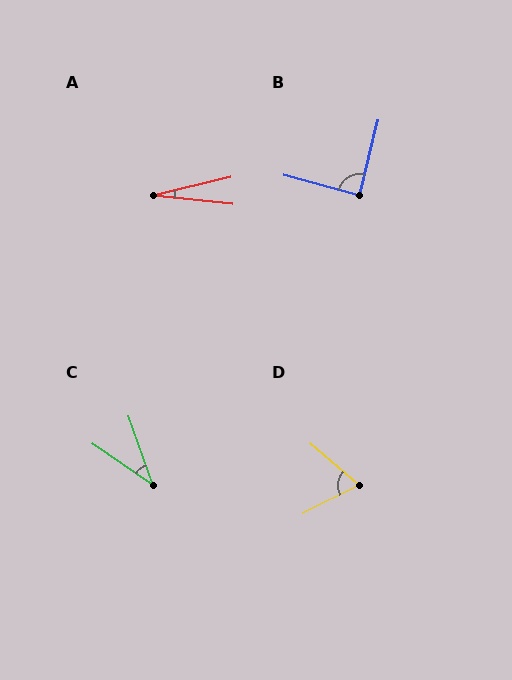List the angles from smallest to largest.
A (19°), C (36°), D (67°), B (89°).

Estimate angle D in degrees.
Approximately 67 degrees.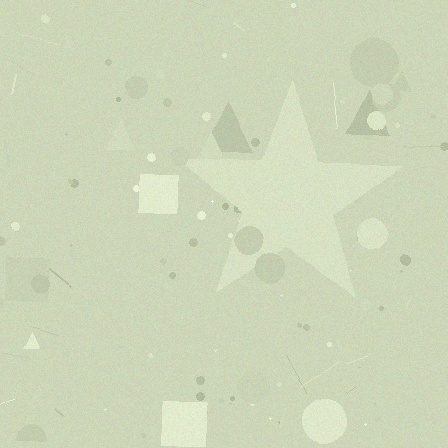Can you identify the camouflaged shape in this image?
The camouflaged shape is a star.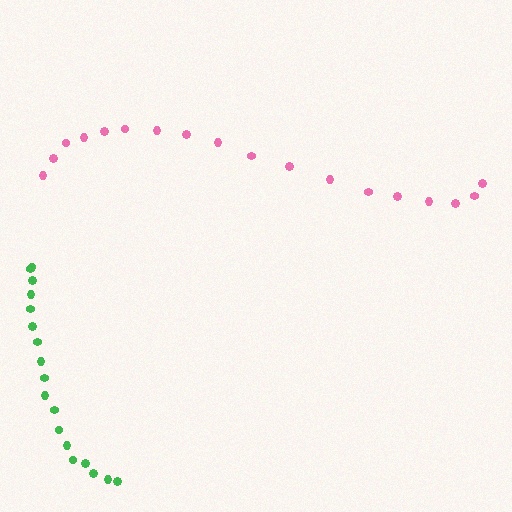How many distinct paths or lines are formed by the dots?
There are 2 distinct paths.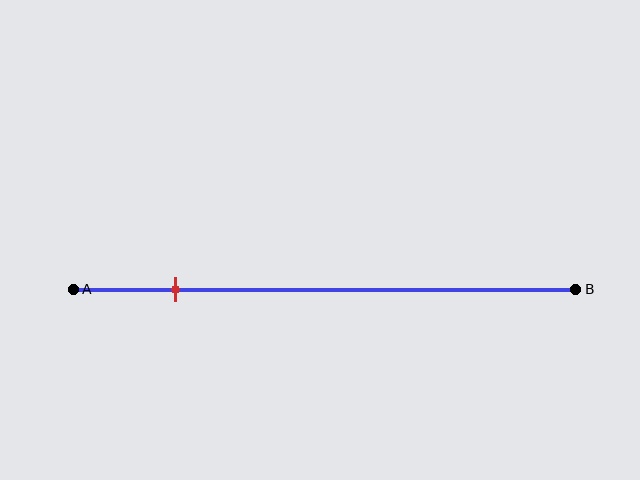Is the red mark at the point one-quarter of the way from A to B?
No, the mark is at about 20% from A, not at the 25% one-quarter point.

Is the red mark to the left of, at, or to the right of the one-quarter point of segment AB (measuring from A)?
The red mark is to the left of the one-quarter point of segment AB.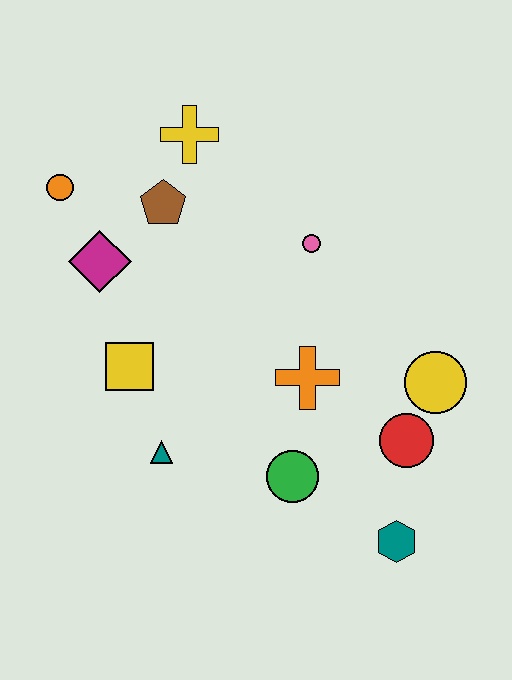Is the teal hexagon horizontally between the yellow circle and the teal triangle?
Yes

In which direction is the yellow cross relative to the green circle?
The yellow cross is above the green circle.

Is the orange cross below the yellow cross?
Yes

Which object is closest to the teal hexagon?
The red circle is closest to the teal hexagon.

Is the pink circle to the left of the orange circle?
No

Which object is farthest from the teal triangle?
The yellow cross is farthest from the teal triangle.